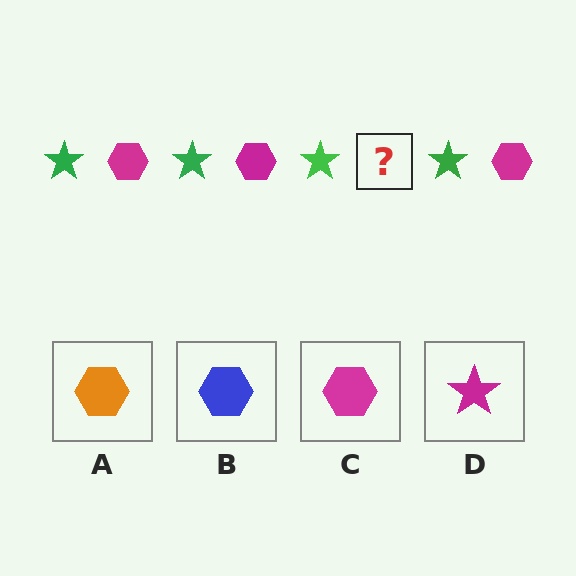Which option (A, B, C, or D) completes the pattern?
C.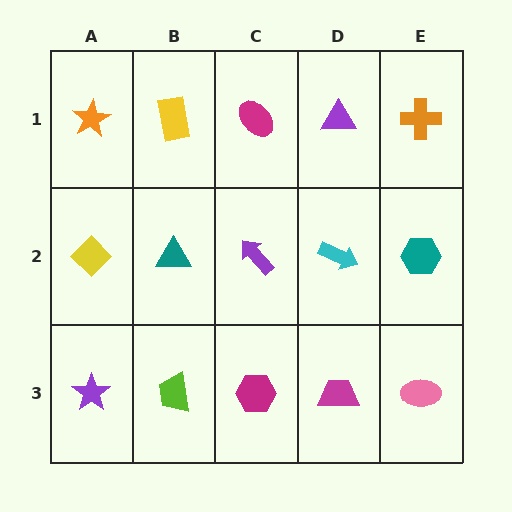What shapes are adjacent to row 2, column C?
A magenta ellipse (row 1, column C), a magenta hexagon (row 3, column C), a teal triangle (row 2, column B), a cyan arrow (row 2, column D).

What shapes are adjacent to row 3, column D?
A cyan arrow (row 2, column D), a magenta hexagon (row 3, column C), a pink ellipse (row 3, column E).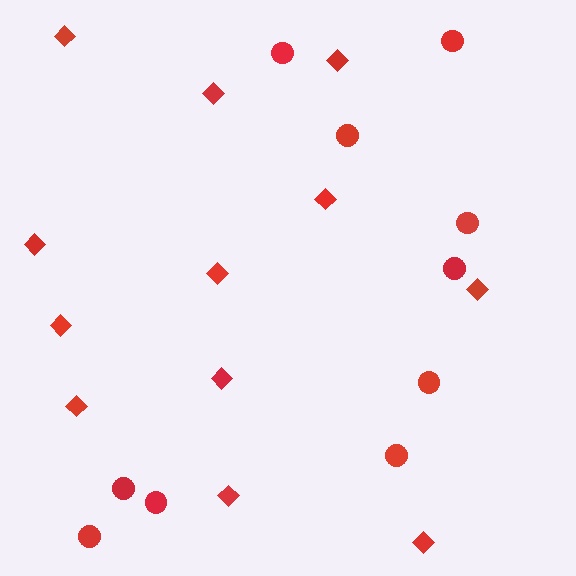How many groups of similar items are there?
There are 2 groups: one group of diamonds (12) and one group of circles (10).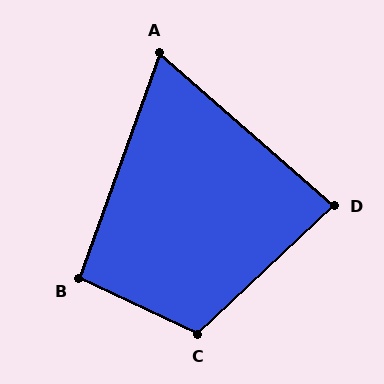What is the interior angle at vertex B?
Approximately 96 degrees (obtuse).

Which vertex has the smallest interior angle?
A, at approximately 69 degrees.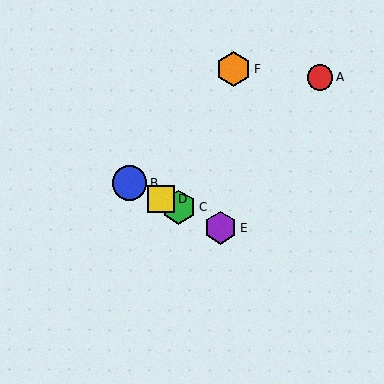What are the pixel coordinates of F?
Object F is at (233, 69).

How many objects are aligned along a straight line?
4 objects (B, C, D, E) are aligned along a straight line.